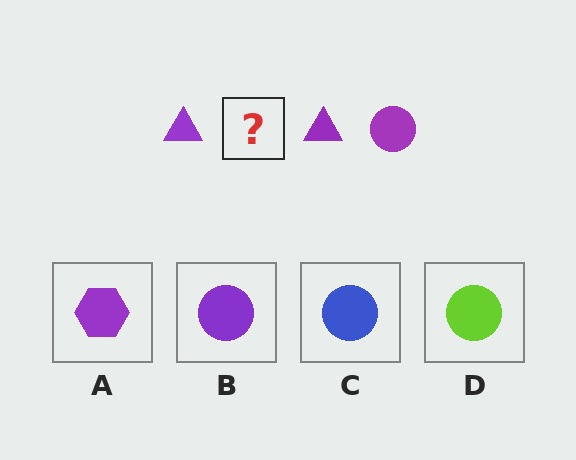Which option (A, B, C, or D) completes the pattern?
B.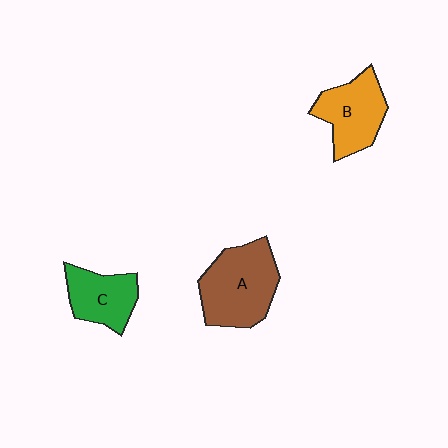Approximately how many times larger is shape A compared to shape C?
Approximately 1.5 times.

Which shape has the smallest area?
Shape C (green).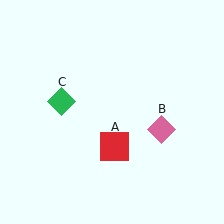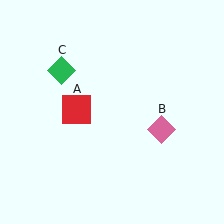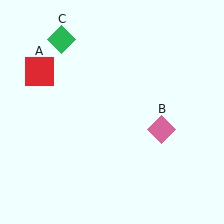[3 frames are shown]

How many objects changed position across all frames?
2 objects changed position: red square (object A), green diamond (object C).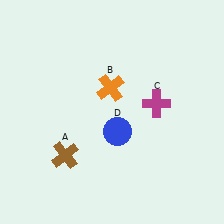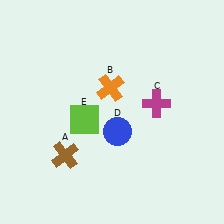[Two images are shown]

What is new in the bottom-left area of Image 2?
A lime square (E) was added in the bottom-left area of Image 2.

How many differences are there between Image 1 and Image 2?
There is 1 difference between the two images.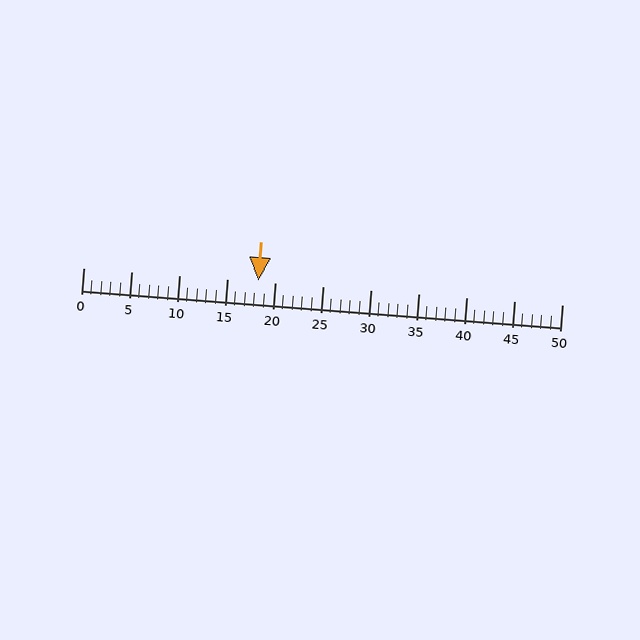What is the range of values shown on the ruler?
The ruler shows values from 0 to 50.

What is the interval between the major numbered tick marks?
The major tick marks are spaced 5 units apart.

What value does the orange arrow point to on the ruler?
The orange arrow points to approximately 18.